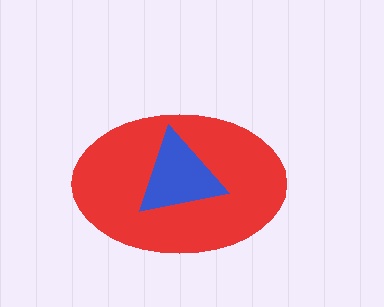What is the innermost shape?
The blue triangle.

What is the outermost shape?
The red ellipse.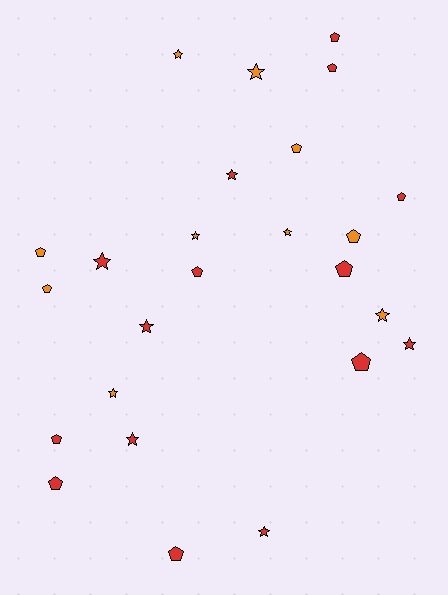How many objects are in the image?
There are 25 objects.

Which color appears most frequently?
Red, with 15 objects.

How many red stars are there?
There are 6 red stars.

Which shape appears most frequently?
Pentagon, with 13 objects.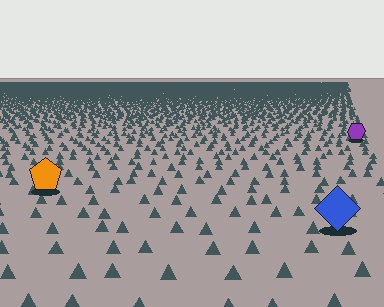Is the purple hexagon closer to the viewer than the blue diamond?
No. The blue diamond is closer — you can tell from the texture gradient: the ground texture is coarser near it.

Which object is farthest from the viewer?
The purple hexagon is farthest from the viewer. It appears smaller and the ground texture around it is denser.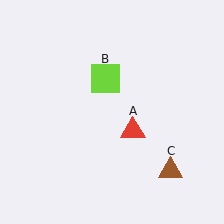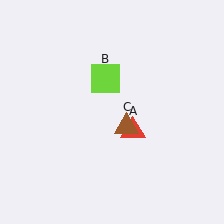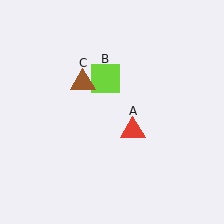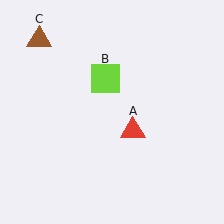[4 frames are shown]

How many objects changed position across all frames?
1 object changed position: brown triangle (object C).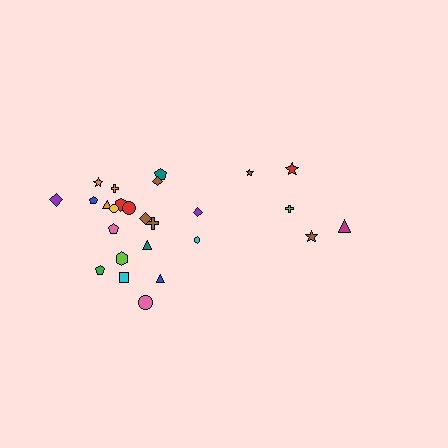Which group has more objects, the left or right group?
The left group.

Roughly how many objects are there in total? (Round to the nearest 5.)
Roughly 25 objects in total.